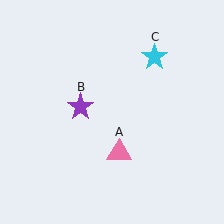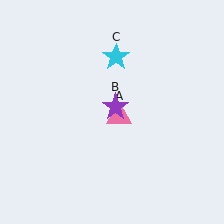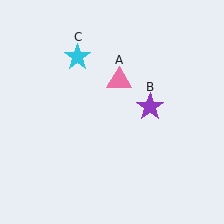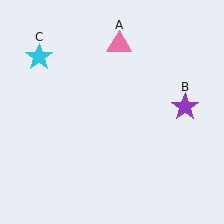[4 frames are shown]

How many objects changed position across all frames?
3 objects changed position: pink triangle (object A), purple star (object B), cyan star (object C).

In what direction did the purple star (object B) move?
The purple star (object B) moved right.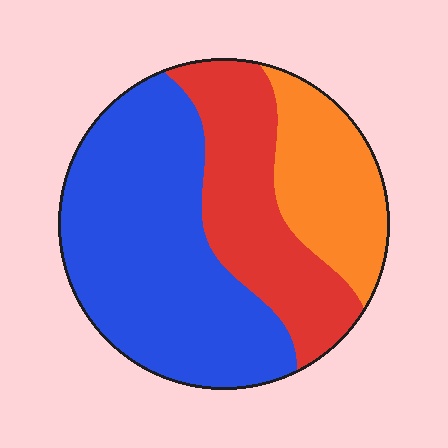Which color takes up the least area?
Orange, at roughly 20%.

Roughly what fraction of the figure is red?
Red takes up between a quarter and a half of the figure.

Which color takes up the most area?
Blue, at roughly 50%.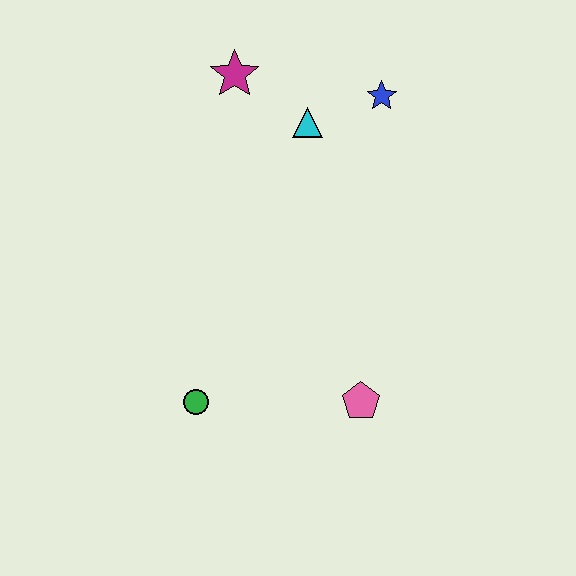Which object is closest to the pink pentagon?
The green circle is closest to the pink pentagon.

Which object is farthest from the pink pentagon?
The magenta star is farthest from the pink pentagon.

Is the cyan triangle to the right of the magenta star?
Yes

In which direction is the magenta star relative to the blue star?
The magenta star is to the left of the blue star.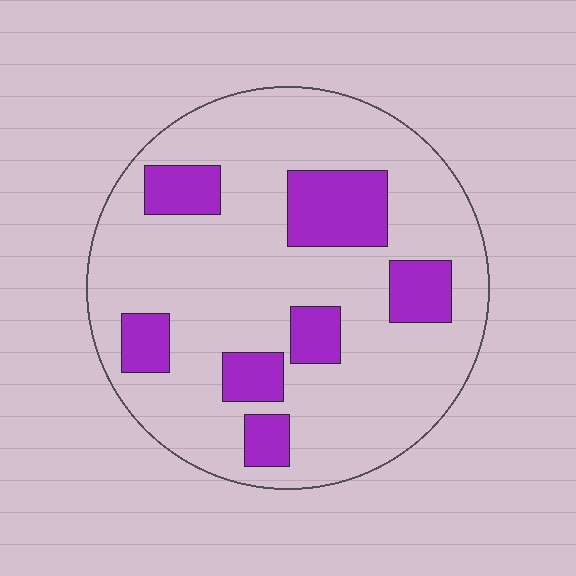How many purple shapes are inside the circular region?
7.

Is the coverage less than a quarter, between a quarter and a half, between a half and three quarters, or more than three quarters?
Less than a quarter.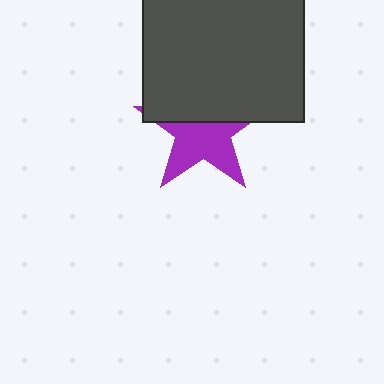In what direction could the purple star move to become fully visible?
The purple star could move down. That would shift it out from behind the dark gray square entirely.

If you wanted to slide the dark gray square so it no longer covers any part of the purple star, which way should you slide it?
Slide it up — that is the most direct way to separate the two shapes.